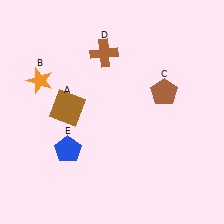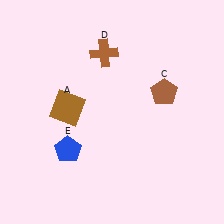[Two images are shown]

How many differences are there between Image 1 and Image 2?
There is 1 difference between the two images.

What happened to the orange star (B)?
The orange star (B) was removed in Image 2. It was in the top-left area of Image 1.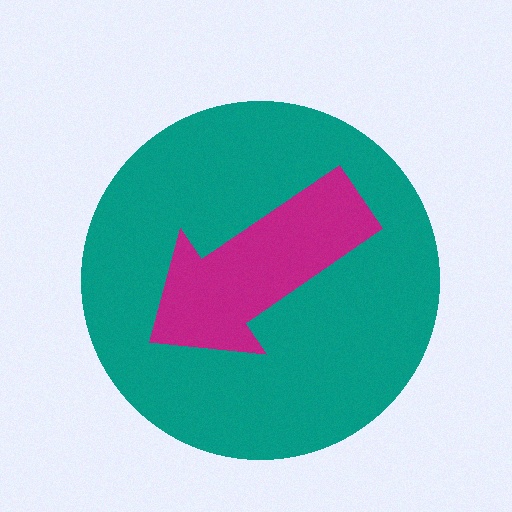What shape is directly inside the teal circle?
The magenta arrow.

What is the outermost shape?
The teal circle.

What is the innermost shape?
The magenta arrow.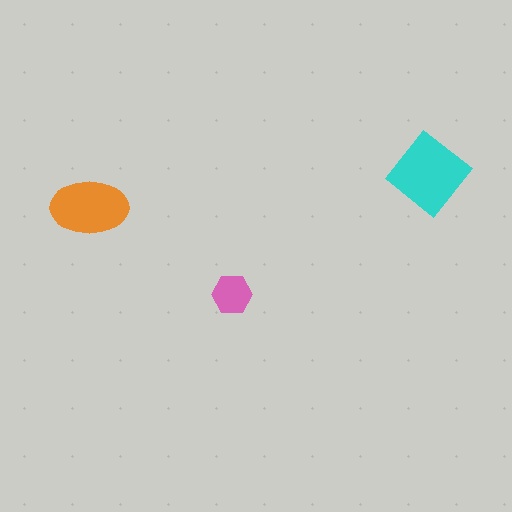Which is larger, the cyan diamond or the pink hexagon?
The cyan diamond.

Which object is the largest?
The cyan diamond.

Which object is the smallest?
The pink hexagon.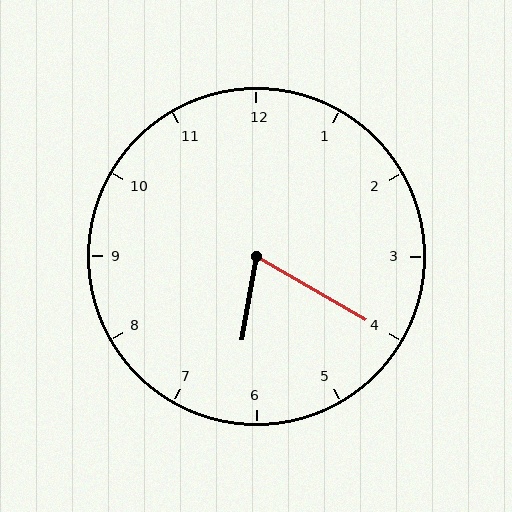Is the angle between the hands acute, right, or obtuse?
It is acute.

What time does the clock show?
6:20.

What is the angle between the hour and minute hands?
Approximately 70 degrees.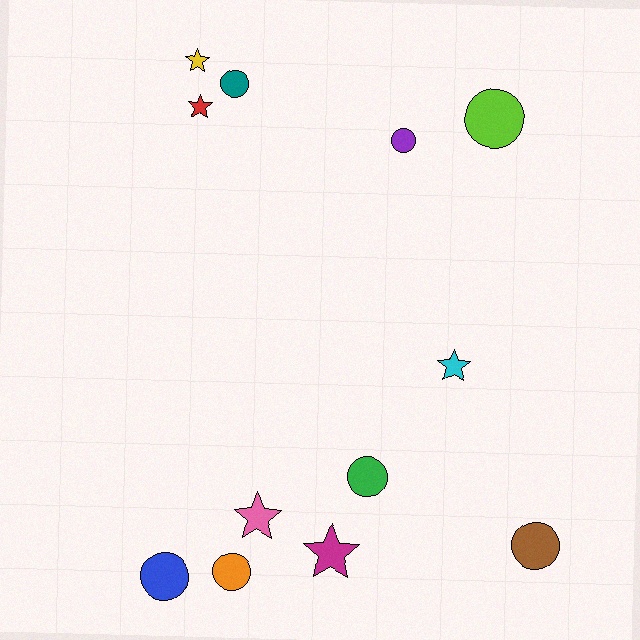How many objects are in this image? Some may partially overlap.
There are 12 objects.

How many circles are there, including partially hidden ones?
There are 7 circles.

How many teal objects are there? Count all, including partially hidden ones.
There is 1 teal object.